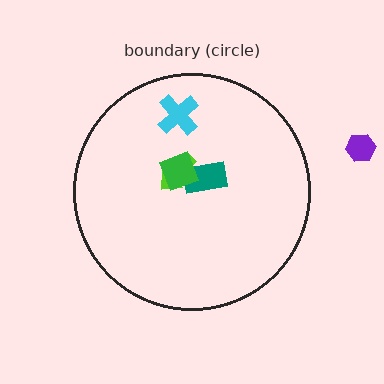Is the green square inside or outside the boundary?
Inside.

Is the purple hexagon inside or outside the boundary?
Outside.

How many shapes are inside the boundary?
4 inside, 1 outside.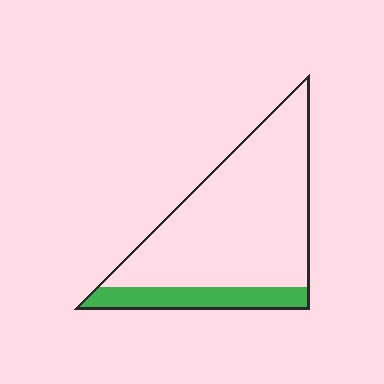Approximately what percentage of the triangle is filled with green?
Approximately 20%.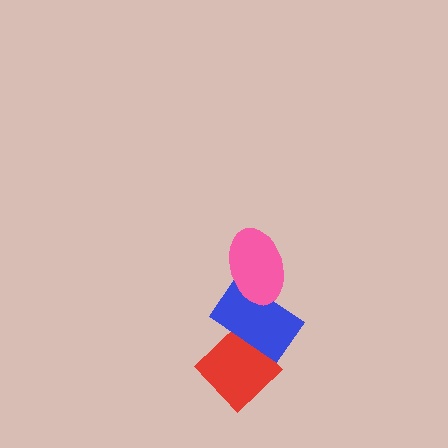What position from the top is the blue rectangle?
The blue rectangle is 2nd from the top.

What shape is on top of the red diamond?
The blue rectangle is on top of the red diamond.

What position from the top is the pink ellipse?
The pink ellipse is 1st from the top.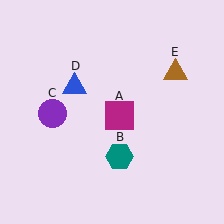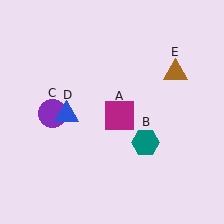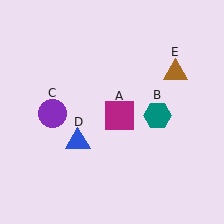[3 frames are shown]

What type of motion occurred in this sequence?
The teal hexagon (object B), blue triangle (object D) rotated counterclockwise around the center of the scene.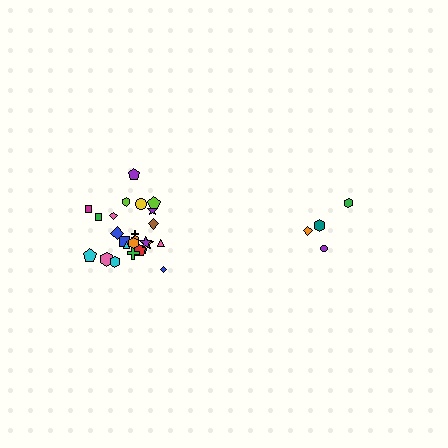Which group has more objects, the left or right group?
The left group.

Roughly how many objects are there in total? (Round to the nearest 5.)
Roughly 30 objects in total.